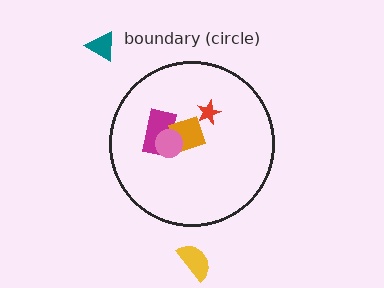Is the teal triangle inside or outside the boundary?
Outside.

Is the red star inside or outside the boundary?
Inside.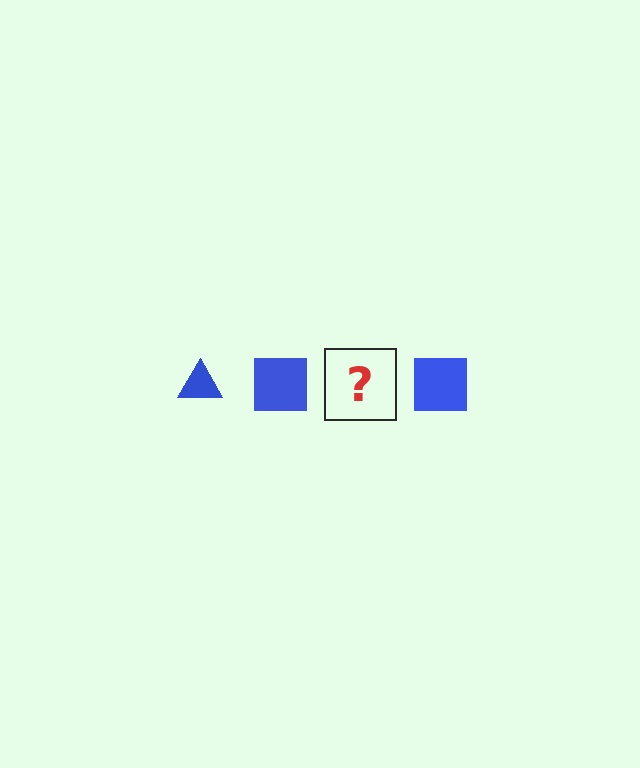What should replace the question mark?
The question mark should be replaced with a blue triangle.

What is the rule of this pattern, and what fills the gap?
The rule is that the pattern cycles through triangle, square shapes in blue. The gap should be filled with a blue triangle.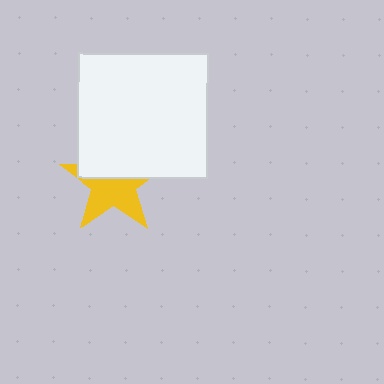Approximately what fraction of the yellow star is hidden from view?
Roughly 44% of the yellow star is hidden behind the white rectangle.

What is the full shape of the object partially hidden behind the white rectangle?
The partially hidden object is a yellow star.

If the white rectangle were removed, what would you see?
You would see the complete yellow star.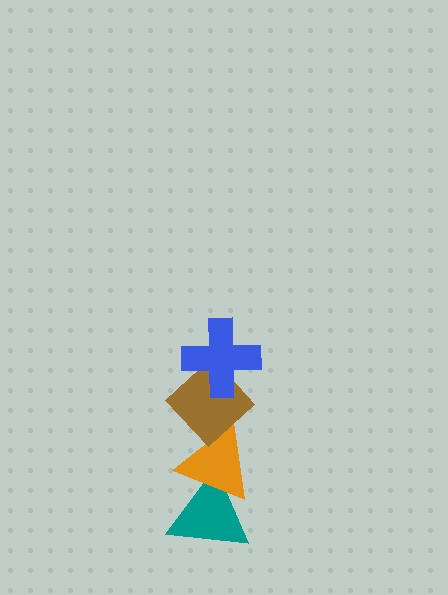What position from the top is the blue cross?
The blue cross is 1st from the top.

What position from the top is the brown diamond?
The brown diamond is 2nd from the top.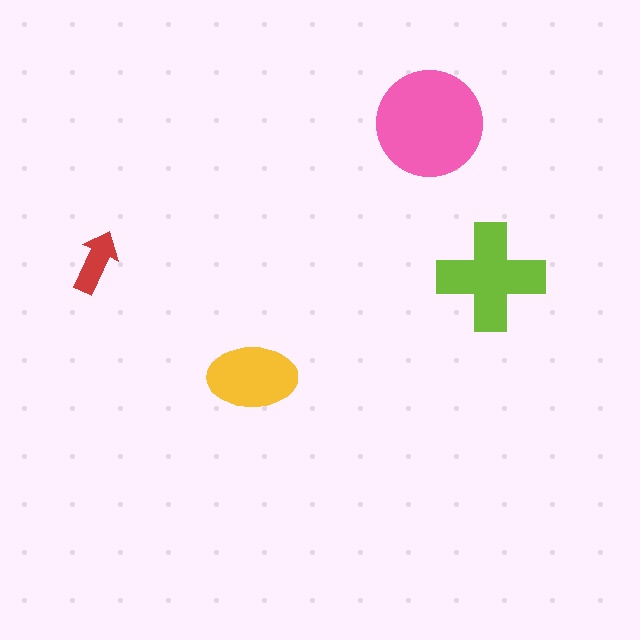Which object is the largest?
The pink circle.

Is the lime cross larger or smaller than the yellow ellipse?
Larger.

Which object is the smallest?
The red arrow.